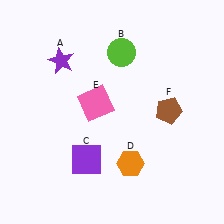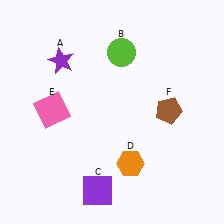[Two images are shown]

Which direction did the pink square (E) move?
The pink square (E) moved left.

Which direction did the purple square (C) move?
The purple square (C) moved down.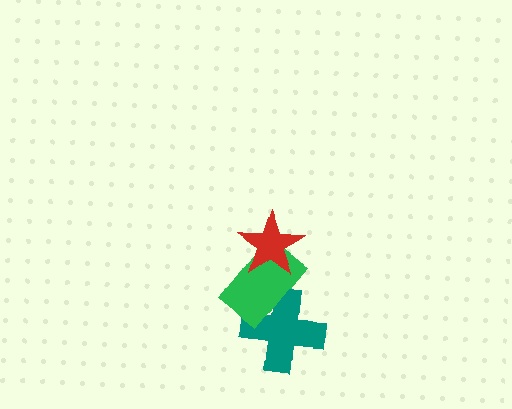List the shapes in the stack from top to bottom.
From top to bottom: the red star, the green rectangle, the teal cross.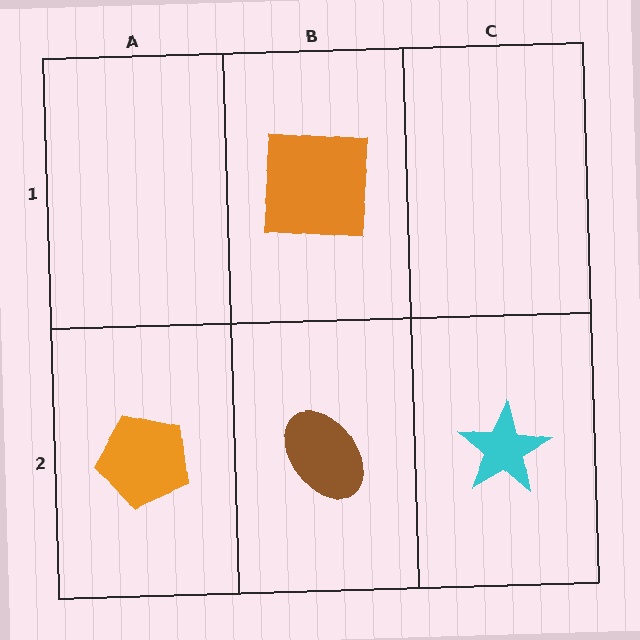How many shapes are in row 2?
3 shapes.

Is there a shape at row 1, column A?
No, that cell is empty.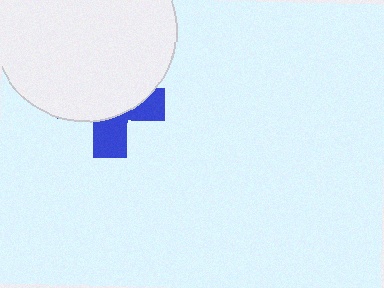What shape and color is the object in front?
The object in front is a white circle.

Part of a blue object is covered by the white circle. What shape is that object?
It is a cross.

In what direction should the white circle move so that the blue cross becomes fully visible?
The white circle should move up. That is the shortest direction to clear the overlap and leave the blue cross fully visible.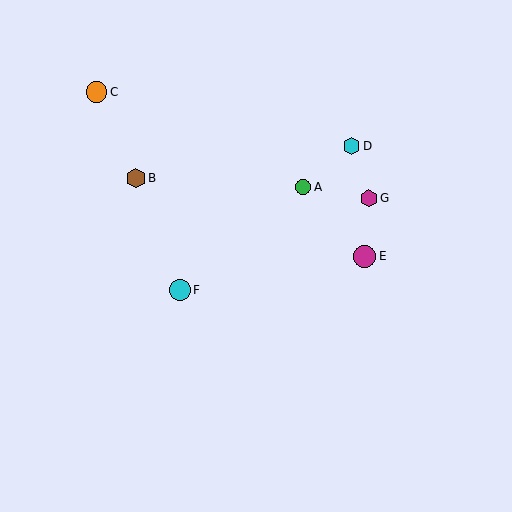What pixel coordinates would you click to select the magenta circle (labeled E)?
Click at (364, 256) to select the magenta circle E.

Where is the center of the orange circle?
The center of the orange circle is at (96, 92).